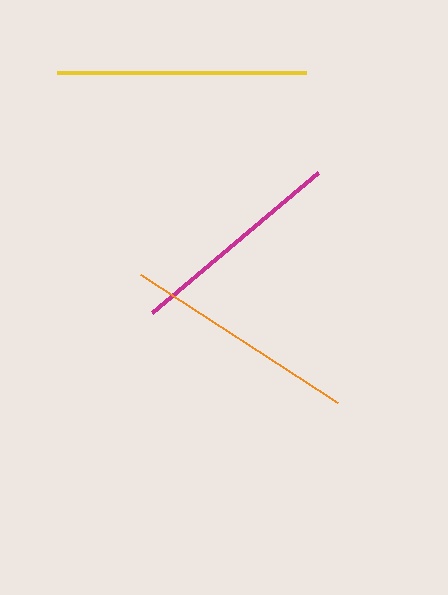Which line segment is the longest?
The yellow line is the longest at approximately 249 pixels.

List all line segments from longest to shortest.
From longest to shortest: yellow, orange, magenta.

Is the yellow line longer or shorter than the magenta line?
The yellow line is longer than the magenta line.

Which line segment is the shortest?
The magenta line is the shortest at approximately 217 pixels.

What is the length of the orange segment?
The orange segment is approximately 235 pixels long.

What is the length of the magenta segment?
The magenta segment is approximately 217 pixels long.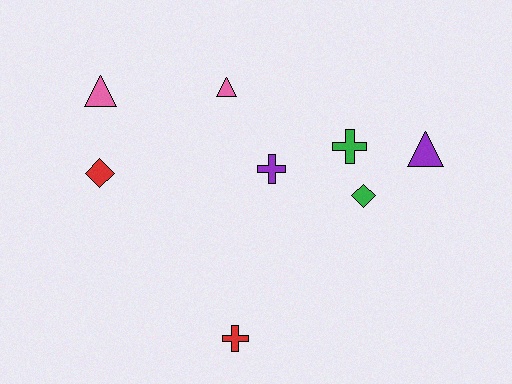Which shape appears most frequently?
Cross, with 3 objects.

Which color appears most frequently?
Red, with 2 objects.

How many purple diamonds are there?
There are no purple diamonds.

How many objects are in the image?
There are 8 objects.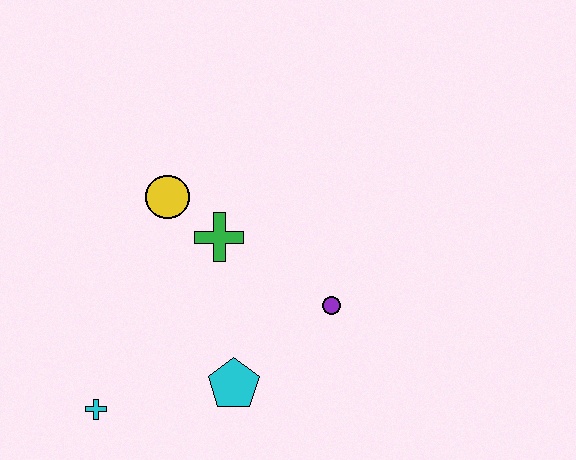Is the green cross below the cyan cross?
No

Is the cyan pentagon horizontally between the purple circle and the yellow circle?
Yes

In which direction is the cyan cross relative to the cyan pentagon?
The cyan cross is to the left of the cyan pentagon.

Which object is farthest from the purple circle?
The cyan cross is farthest from the purple circle.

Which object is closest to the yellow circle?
The green cross is closest to the yellow circle.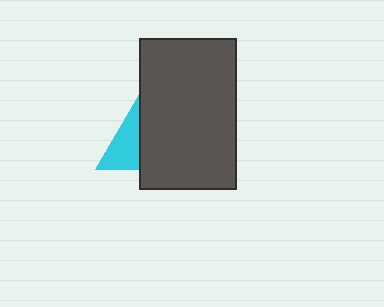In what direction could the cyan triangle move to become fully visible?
The cyan triangle could move left. That would shift it out from behind the dark gray rectangle entirely.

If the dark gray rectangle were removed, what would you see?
You would see the complete cyan triangle.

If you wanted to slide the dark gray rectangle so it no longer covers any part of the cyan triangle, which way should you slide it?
Slide it right — that is the most direct way to separate the two shapes.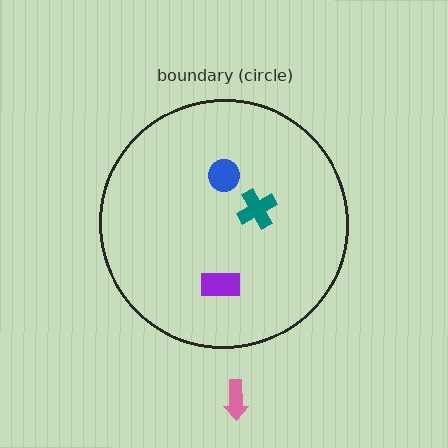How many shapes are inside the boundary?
3 inside, 1 outside.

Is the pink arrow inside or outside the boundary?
Outside.